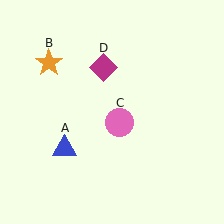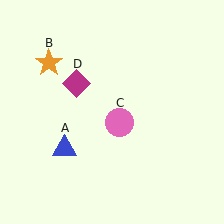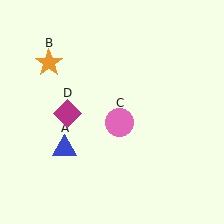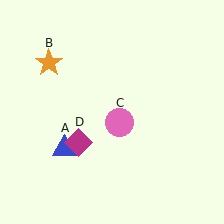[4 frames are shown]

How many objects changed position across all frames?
1 object changed position: magenta diamond (object D).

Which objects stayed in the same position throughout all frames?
Blue triangle (object A) and orange star (object B) and pink circle (object C) remained stationary.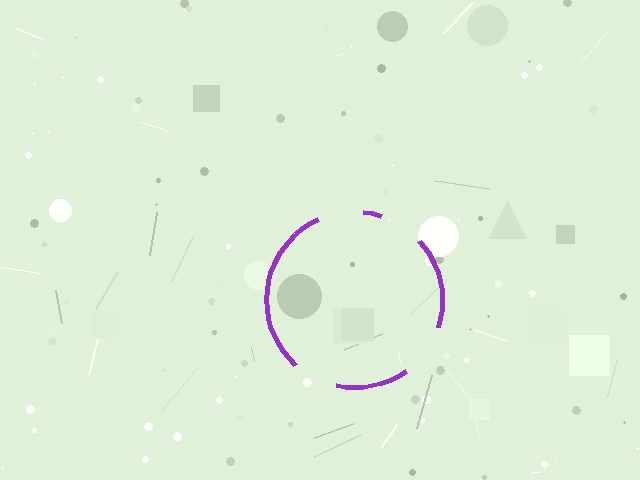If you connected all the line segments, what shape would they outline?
They would outline a circle.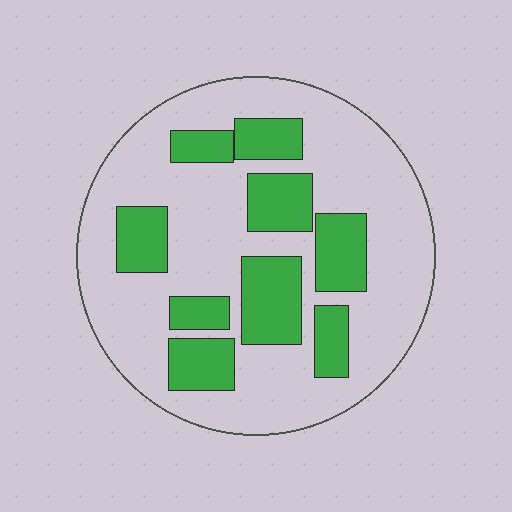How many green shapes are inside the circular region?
9.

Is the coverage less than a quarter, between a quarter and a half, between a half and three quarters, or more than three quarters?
Between a quarter and a half.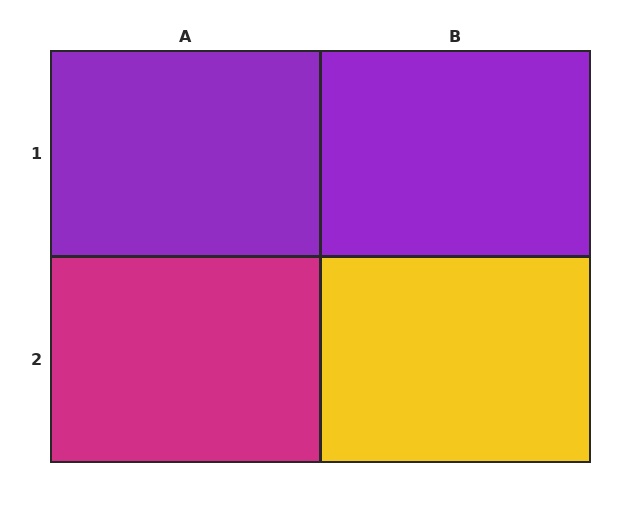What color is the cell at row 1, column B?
Purple.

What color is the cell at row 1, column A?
Purple.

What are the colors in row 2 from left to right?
Magenta, yellow.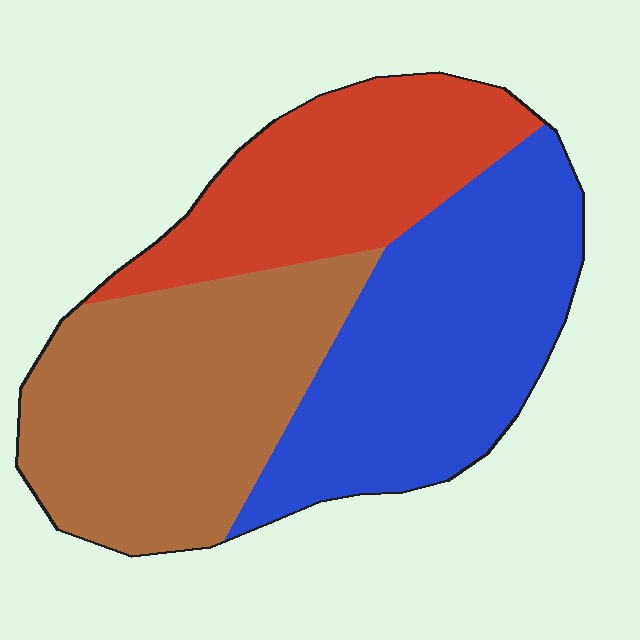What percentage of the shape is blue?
Blue covers roughly 35% of the shape.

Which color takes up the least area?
Red, at roughly 25%.